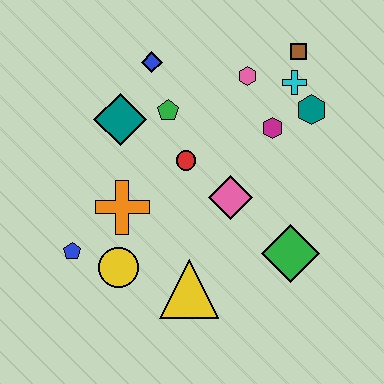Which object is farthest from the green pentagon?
The green diamond is farthest from the green pentagon.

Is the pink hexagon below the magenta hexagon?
No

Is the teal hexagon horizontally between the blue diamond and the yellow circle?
No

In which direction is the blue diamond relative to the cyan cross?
The blue diamond is to the left of the cyan cross.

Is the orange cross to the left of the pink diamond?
Yes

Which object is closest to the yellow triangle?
The yellow circle is closest to the yellow triangle.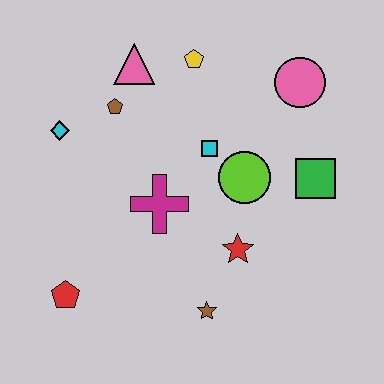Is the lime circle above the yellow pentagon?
No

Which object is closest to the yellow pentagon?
The pink triangle is closest to the yellow pentagon.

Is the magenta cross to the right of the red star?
No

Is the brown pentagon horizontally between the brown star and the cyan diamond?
Yes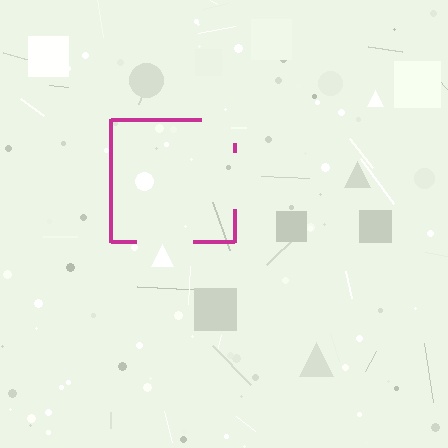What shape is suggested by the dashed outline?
The dashed outline suggests a square.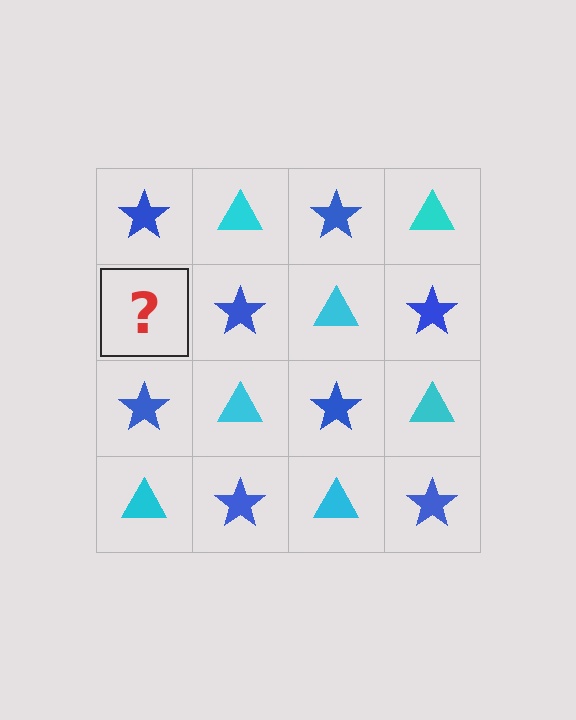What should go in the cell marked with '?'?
The missing cell should contain a cyan triangle.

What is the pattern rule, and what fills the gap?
The rule is that it alternates blue star and cyan triangle in a checkerboard pattern. The gap should be filled with a cyan triangle.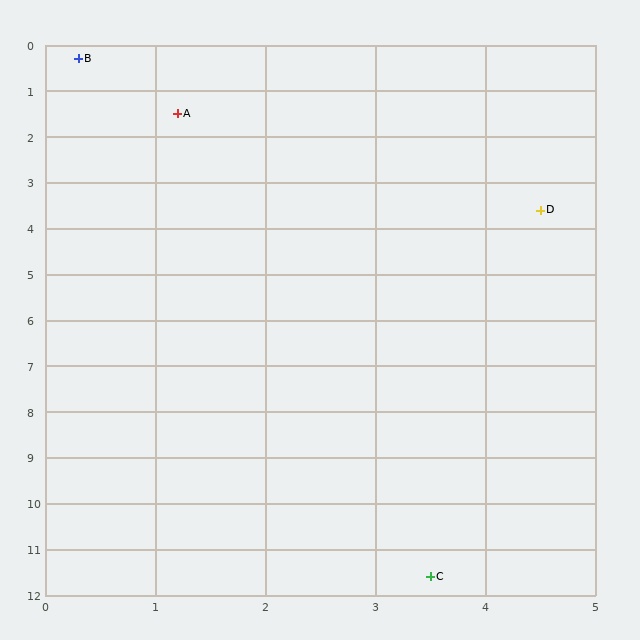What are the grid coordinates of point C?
Point C is at approximately (3.5, 11.6).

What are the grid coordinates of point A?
Point A is at approximately (1.2, 1.5).